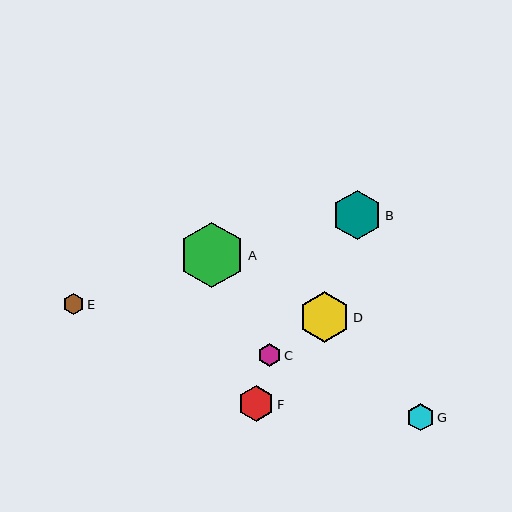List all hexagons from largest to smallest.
From largest to smallest: A, D, B, F, G, C, E.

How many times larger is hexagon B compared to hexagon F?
Hexagon B is approximately 1.4 times the size of hexagon F.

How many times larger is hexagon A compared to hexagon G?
Hexagon A is approximately 2.4 times the size of hexagon G.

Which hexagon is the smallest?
Hexagon E is the smallest with a size of approximately 21 pixels.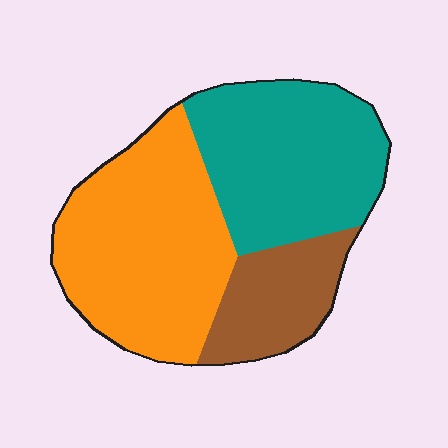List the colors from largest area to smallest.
From largest to smallest: orange, teal, brown.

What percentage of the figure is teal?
Teal covers 38% of the figure.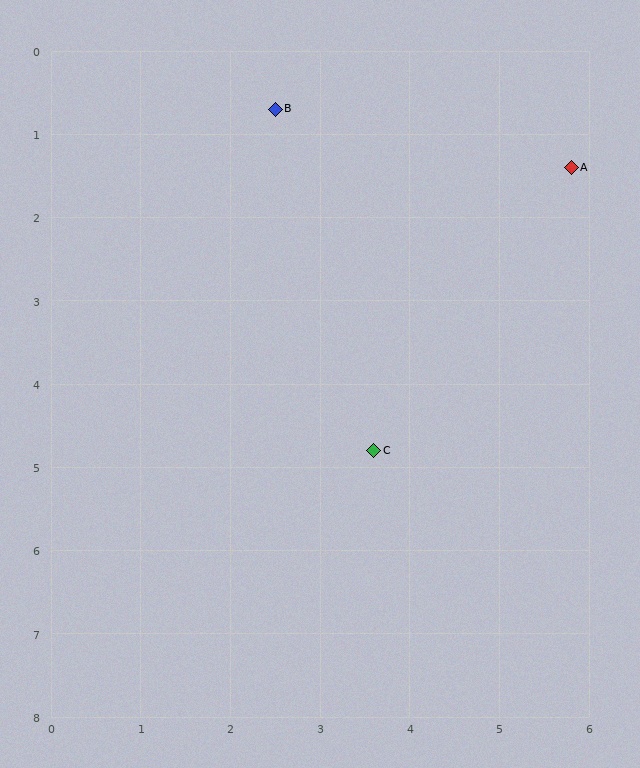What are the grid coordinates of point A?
Point A is at approximately (5.8, 1.4).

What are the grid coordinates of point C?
Point C is at approximately (3.6, 4.8).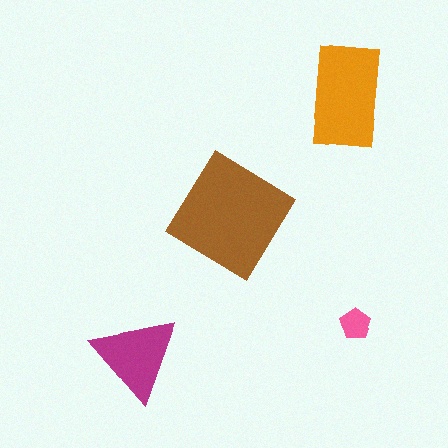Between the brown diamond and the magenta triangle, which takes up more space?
The brown diamond.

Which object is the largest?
The brown diamond.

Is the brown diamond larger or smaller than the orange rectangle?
Larger.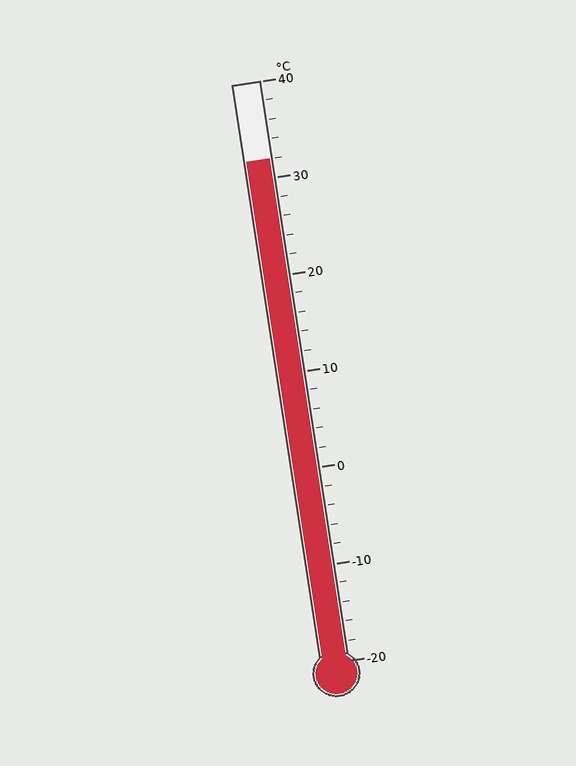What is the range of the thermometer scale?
The thermometer scale ranges from -20°C to 40°C.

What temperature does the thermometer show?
The thermometer shows approximately 32°C.